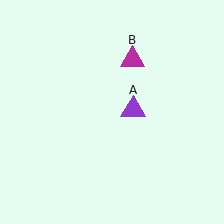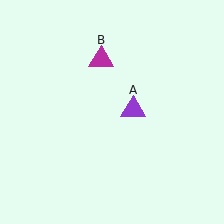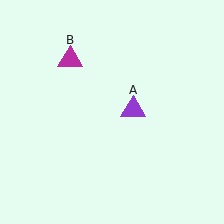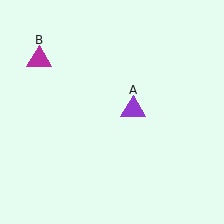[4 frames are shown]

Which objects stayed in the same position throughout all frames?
Purple triangle (object A) remained stationary.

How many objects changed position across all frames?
1 object changed position: magenta triangle (object B).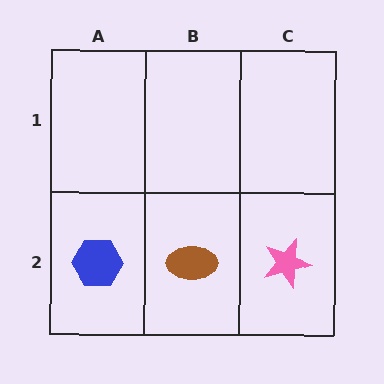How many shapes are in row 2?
3 shapes.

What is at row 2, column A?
A blue hexagon.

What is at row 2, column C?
A pink star.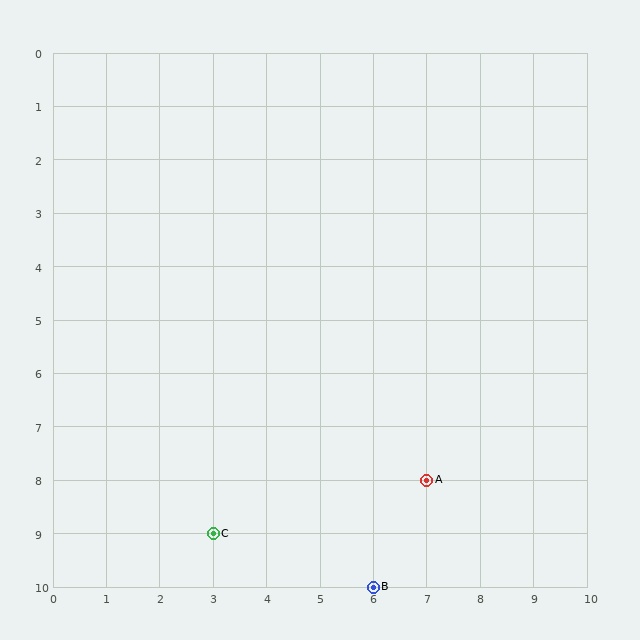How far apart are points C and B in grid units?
Points C and B are 3 columns and 1 row apart (about 3.2 grid units diagonally).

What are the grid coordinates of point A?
Point A is at grid coordinates (7, 8).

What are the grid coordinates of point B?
Point B is at grid coordinates (6, 10).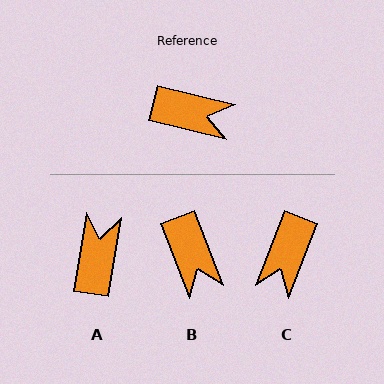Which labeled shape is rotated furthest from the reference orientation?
C, about 98 degrees away.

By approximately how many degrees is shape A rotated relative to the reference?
Approximately 94 degrees counter-clockwise.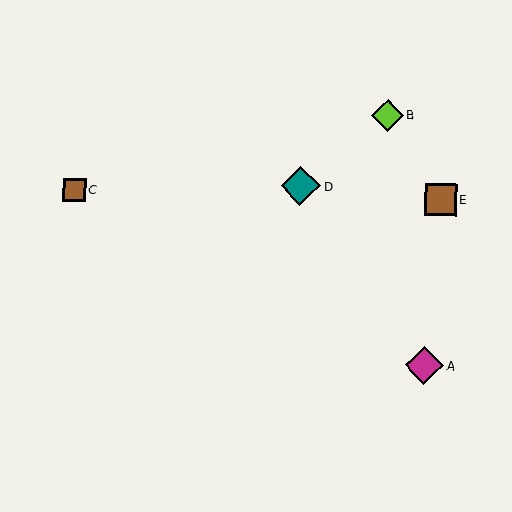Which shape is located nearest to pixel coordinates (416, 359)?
The magenta diamond (labeled A) at (424, 366) is nearest to that location.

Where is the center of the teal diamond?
The center of the teal diamond is at (300, 186).